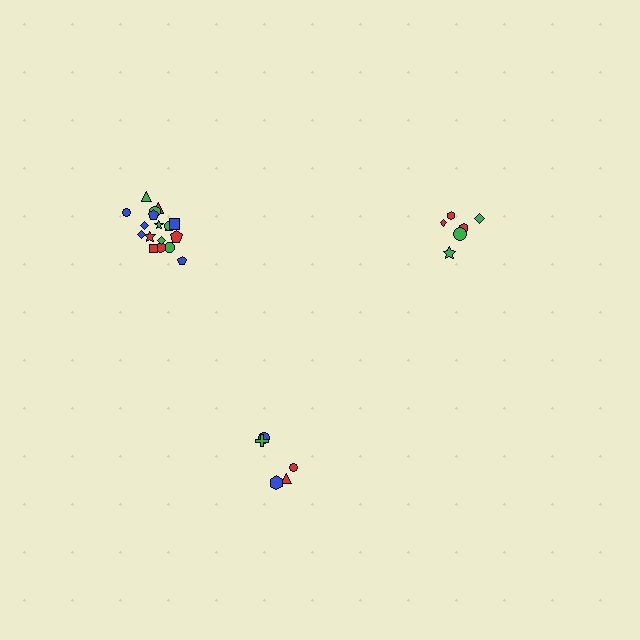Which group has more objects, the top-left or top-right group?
The top-left group.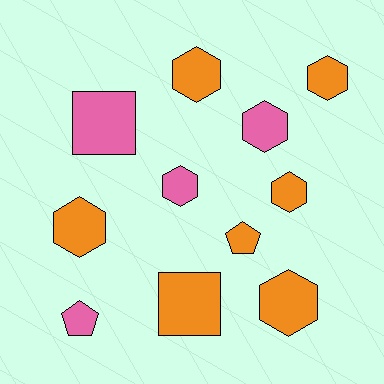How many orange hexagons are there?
There are 5 orange hexagons.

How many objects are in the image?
There are 11 objects.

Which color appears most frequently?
Orange, with 7 objects.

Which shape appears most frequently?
Hexagon, with 7 objects.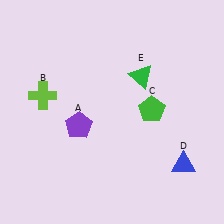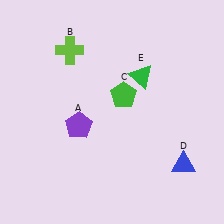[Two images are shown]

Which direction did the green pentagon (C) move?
The green pentagon (C) moved left.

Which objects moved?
The objects that moved are: the lime cross (B), the green pentagon (C).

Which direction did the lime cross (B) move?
The lime cross (B) moved up.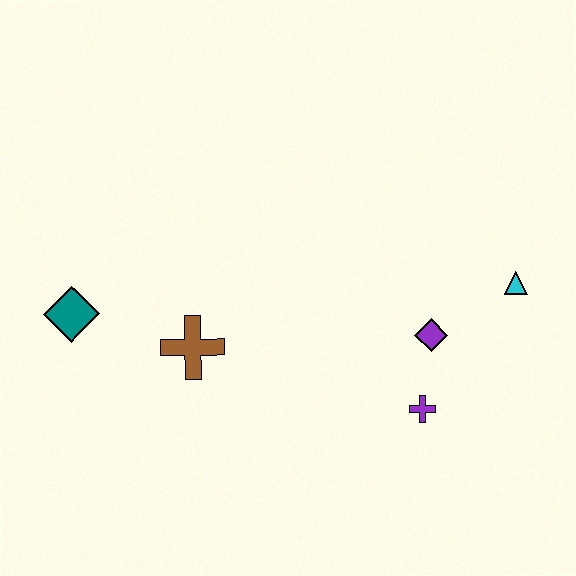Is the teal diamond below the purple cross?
No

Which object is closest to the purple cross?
The purple diamond is closest to the purple cross.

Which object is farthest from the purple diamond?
The teal diamond is farthest from the purple diamond.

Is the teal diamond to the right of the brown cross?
No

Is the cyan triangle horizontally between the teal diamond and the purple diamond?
No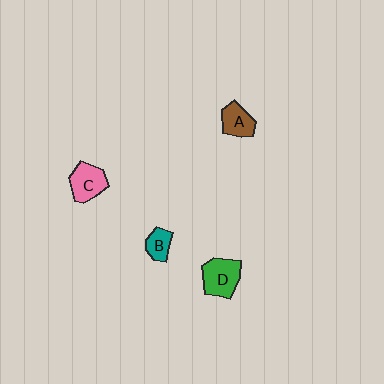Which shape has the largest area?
Shape D (green).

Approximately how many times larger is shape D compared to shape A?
Approximately 1.4 times.